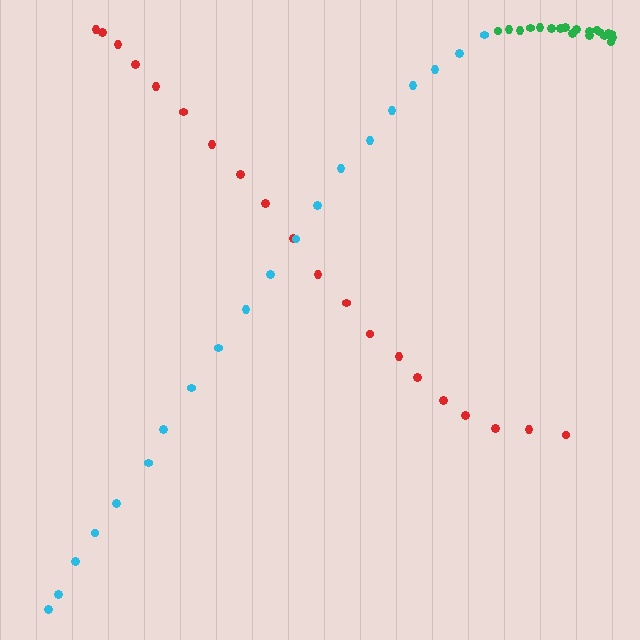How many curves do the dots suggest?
There are 3 distinct paths.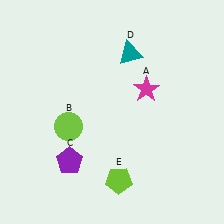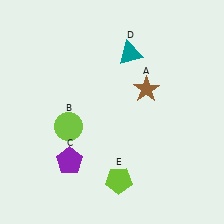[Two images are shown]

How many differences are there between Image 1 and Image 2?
There is 1 difference between the two images.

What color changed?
The star (A) changed from magenta in Image 1 to brown in Image 2.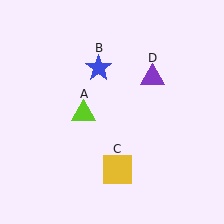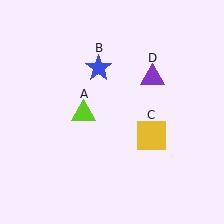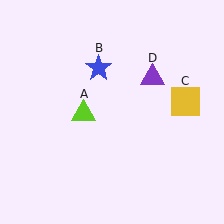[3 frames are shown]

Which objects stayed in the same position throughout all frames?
Lime triangle (object A) and blue star (object B) and purple triangle (object D) remained stationary.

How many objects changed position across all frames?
1 object changed position: yellow square (object C).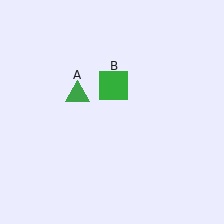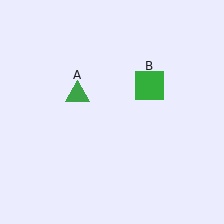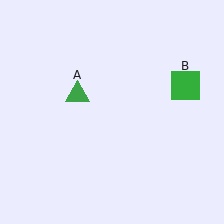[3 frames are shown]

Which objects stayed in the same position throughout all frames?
Green triangle (object A) remained stationary.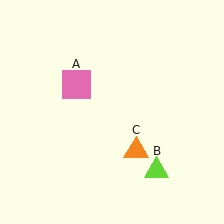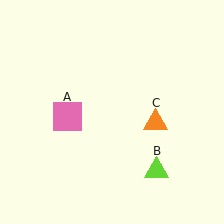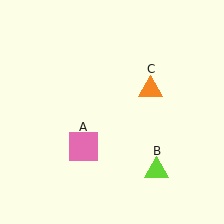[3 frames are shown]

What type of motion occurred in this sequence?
The pink square (object A), orange triangle (object C) rotated counterclockwise around the center of the scene.